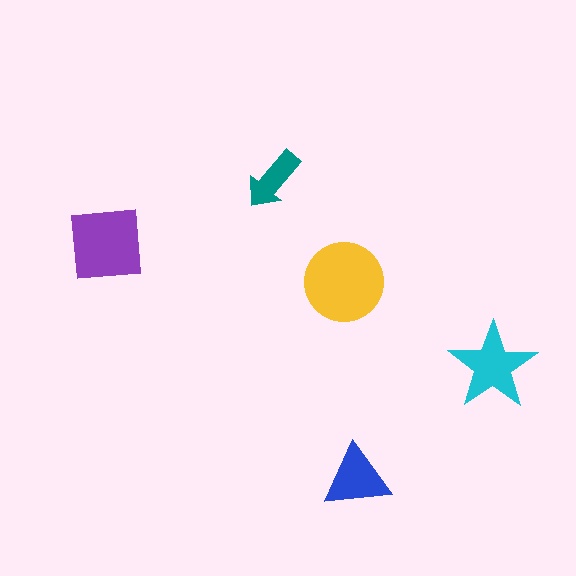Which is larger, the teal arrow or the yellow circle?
The yellow circle.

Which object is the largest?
The yellow circle.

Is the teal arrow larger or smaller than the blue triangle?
Smaller.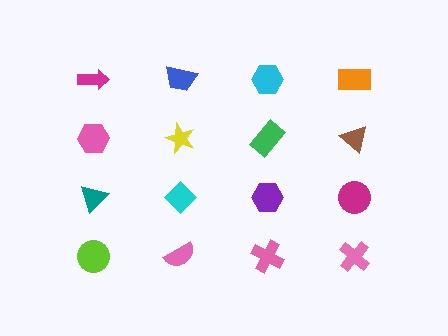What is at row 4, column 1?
A lime circle.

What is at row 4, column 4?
A pink cross.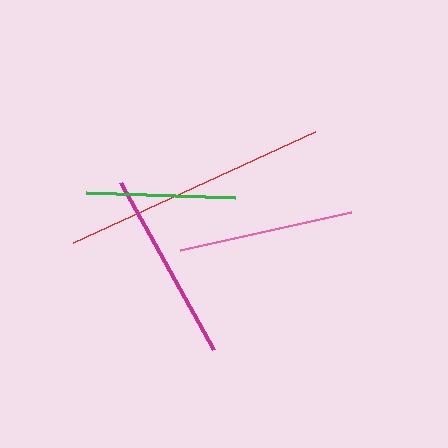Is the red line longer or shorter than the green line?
The red line is longer than the green line.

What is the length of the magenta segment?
The magenta segment is approximately 191 pixels long.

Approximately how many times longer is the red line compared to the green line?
The red line is approximately 1.8 times the length of the green line.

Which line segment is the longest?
The red line is the longest at approximately 267 pixels.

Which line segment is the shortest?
The green line is the shortest at approximately 150 pixels.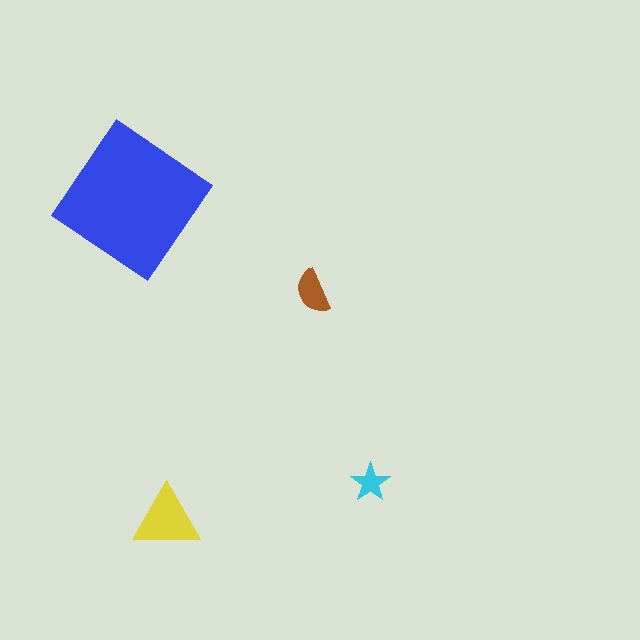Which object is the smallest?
The cyan star.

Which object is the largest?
The blue diamond.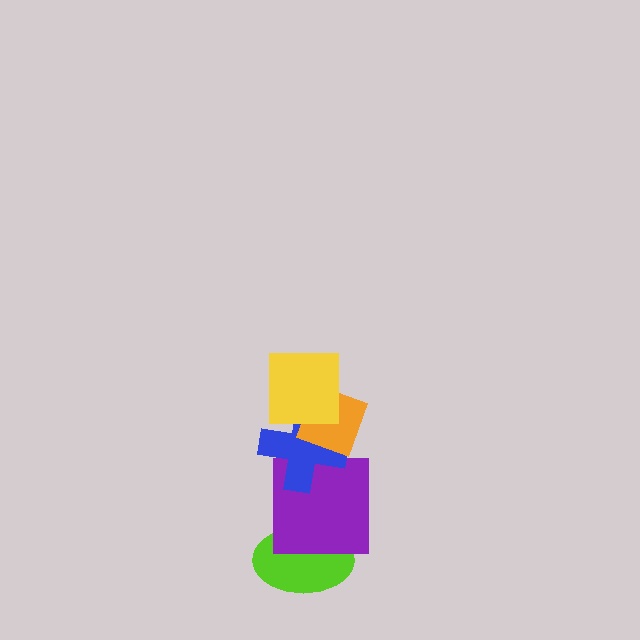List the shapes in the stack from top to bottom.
From top to bottom: the yellow square, the orange diamond, the blue cross, the purple square, the lime ellipse.